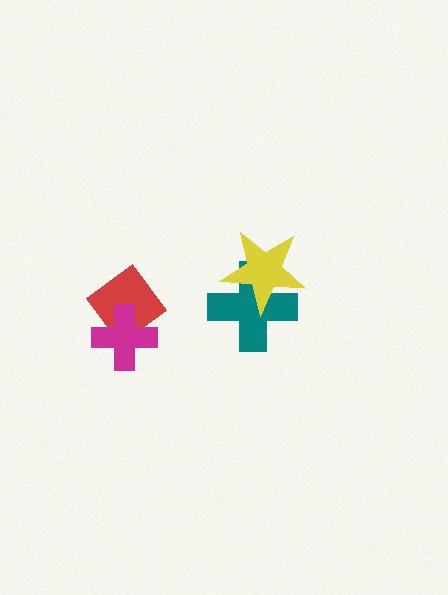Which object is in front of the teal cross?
The yellow star is in front of the teal cross.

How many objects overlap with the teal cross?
1 object overlaps with the teal cross.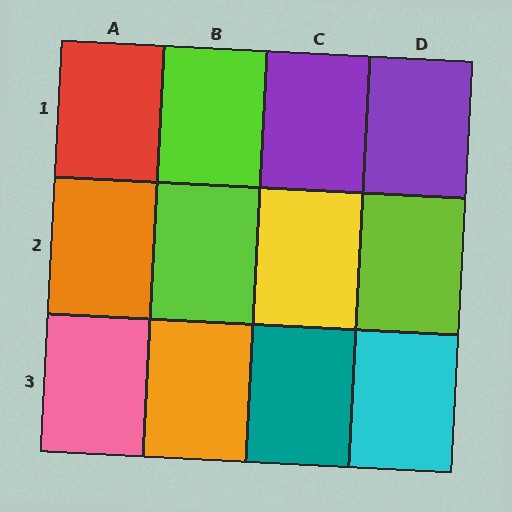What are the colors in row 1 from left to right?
Red, lime, purple, purple.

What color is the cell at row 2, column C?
Yellow.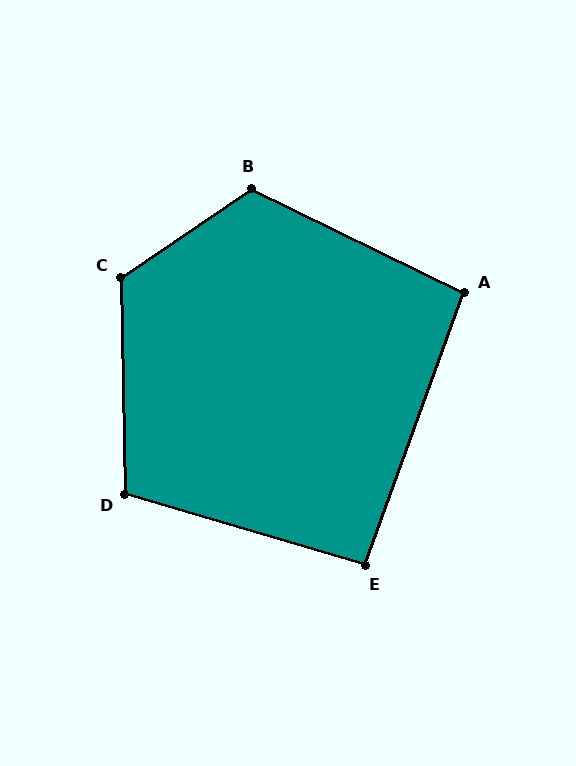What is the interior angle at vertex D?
Approximately 107 degrees (obtuse).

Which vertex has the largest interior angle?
C, at approximately 123 degrees.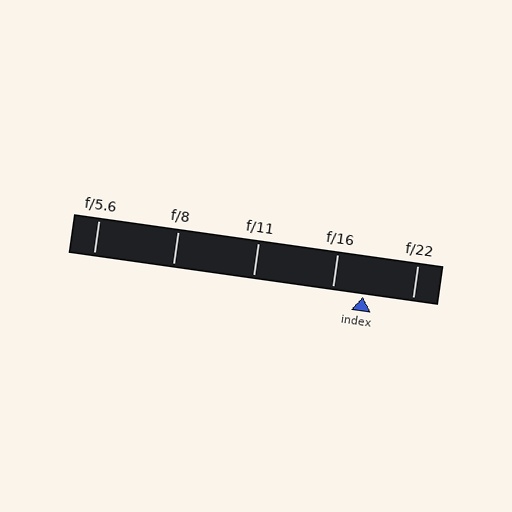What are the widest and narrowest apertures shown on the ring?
The widest aperture shown is f/5.6 and the narrowest is f/22.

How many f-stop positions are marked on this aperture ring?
There are 5 f-stop positions marked.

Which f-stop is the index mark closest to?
The index mark is closest to f/16.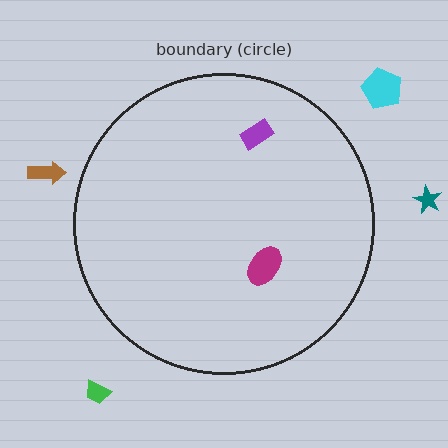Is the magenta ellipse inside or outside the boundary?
Inside.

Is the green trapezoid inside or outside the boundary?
Outside.